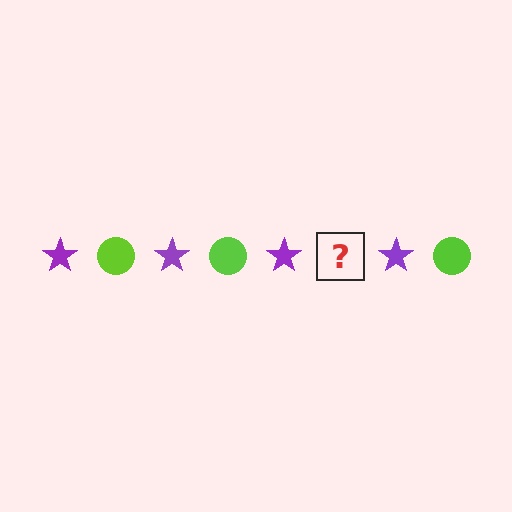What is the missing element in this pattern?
The missing element is a lime circle.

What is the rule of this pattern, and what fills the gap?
The rule is that the pattern alternates between purple star and lime circle. The gap should be filled with a lime circle.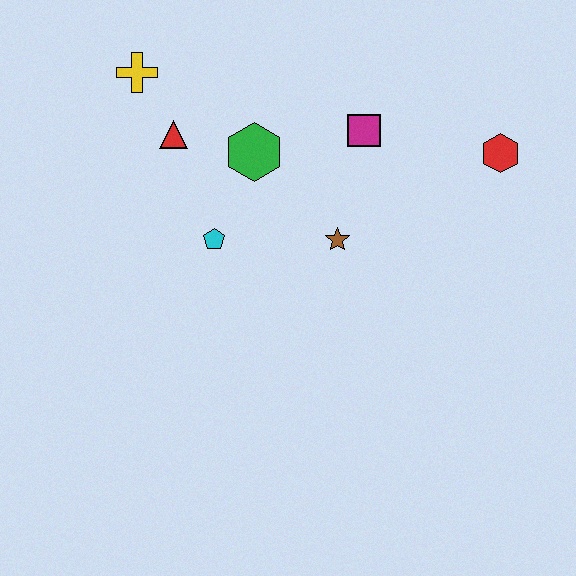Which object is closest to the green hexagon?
The red triangle is closest to the green hexagon.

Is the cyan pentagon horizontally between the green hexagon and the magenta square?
No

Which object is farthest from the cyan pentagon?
The red hexagon is farthest from the cyan pentagon.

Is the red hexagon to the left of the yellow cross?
No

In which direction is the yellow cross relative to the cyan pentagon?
The yellow cross is above the cyan pentagon.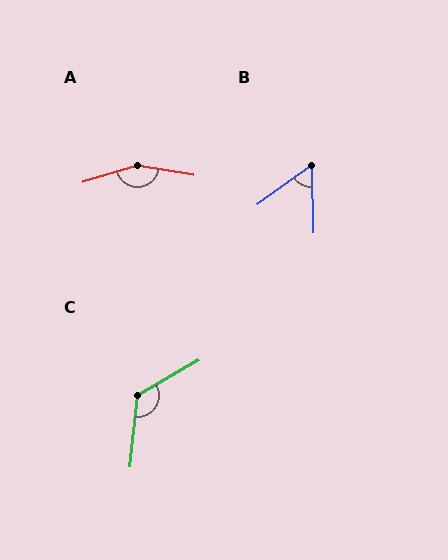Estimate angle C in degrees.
Approximately 126 degrees.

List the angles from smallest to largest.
B (55°), C (126°), A (154°).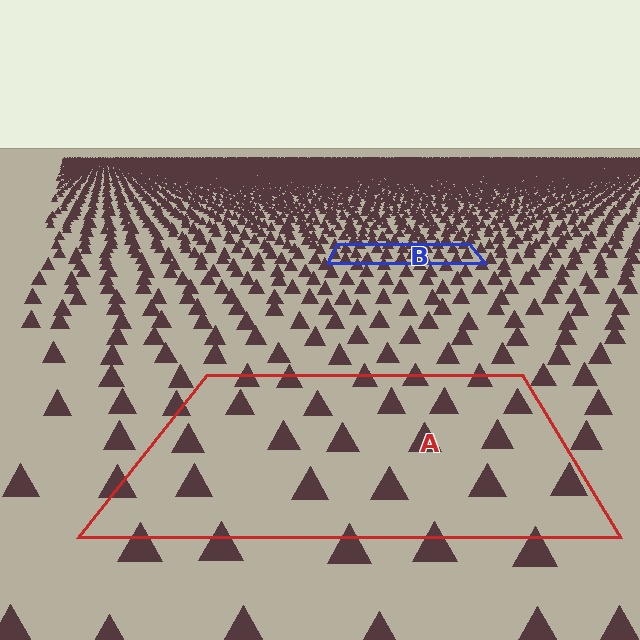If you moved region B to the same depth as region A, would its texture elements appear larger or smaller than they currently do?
They would appear larger. At a closer depth, the same texture elements are projected at a bigger on-screen size.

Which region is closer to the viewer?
Region A is closer. The texture elements there are larger and more spread out.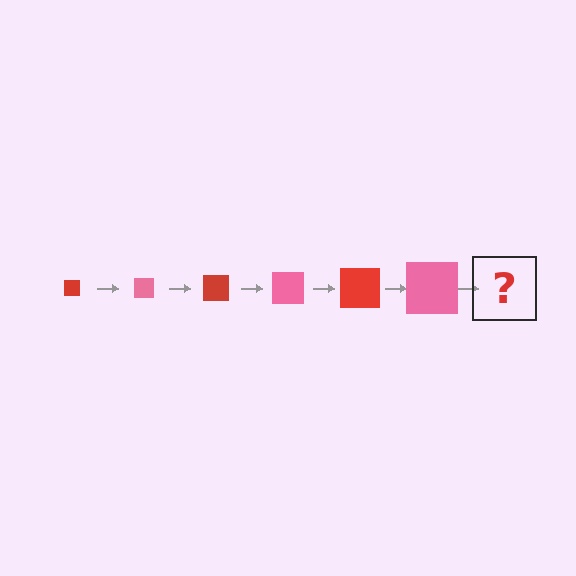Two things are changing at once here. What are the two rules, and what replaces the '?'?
The two rules are that the square grows larger each step and the color cycles through red and pink. The '?' should be a red square, larger than the previous one.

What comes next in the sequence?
The next element should be a red square, larger than the previous one.